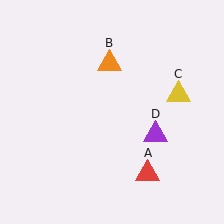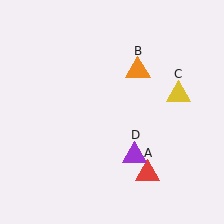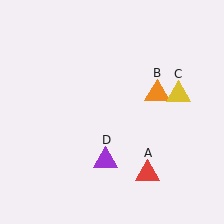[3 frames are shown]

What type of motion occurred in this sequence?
The orange triangle (object B), purple triangle (object D) rotated clockwise around the center of the scene.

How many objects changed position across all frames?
2 objects changed position: orange triangle (object B), purple triangle (object D).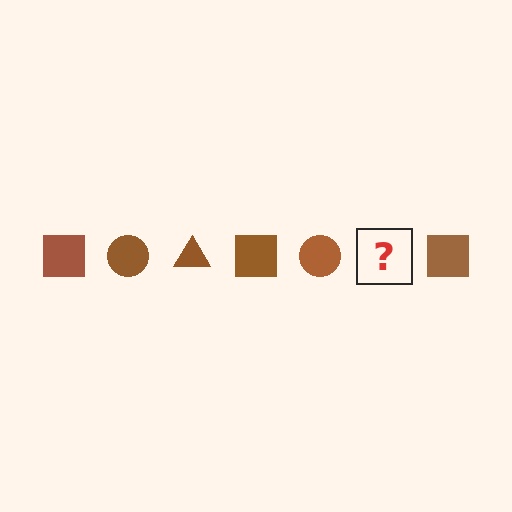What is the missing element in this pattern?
The missing element is a brown triangle.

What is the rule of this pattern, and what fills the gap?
The rule is that the pattern cycles through square, circle, triangle shapes in brown. The gap should be filled with a brown triangle.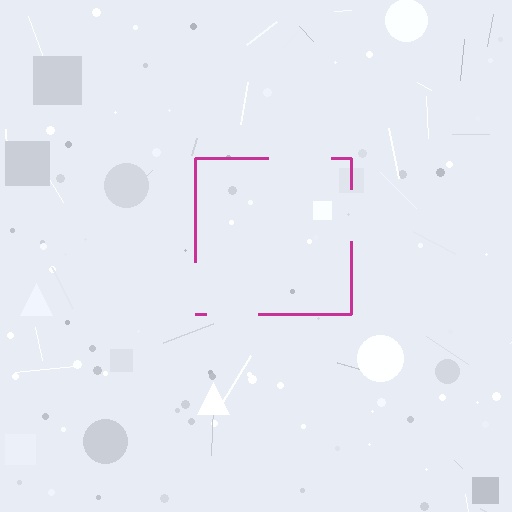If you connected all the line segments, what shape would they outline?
They would outline a square.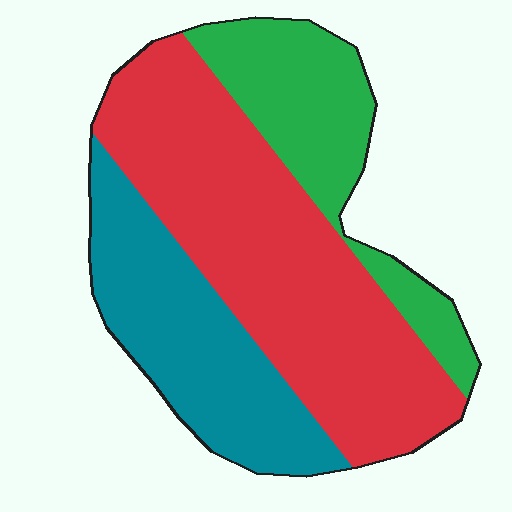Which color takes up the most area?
Red, at roughly 50%.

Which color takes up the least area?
Green, at roughly 25%.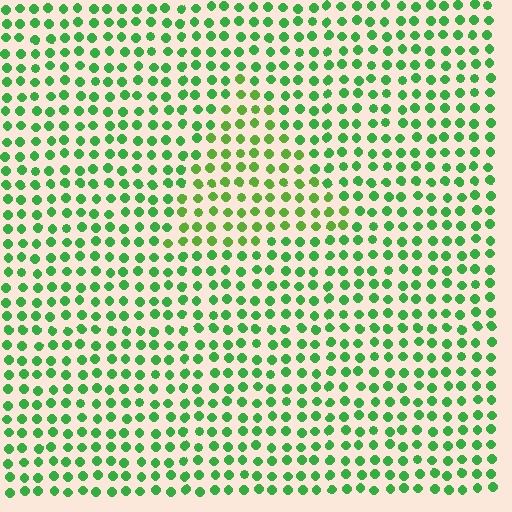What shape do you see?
I see a triangle.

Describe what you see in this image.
The image is filled with small green elements in a uniform arrangement. A triangle-shaped region is visible where the elements are tinted to a slightly different hue, forming a subtle color boundary.